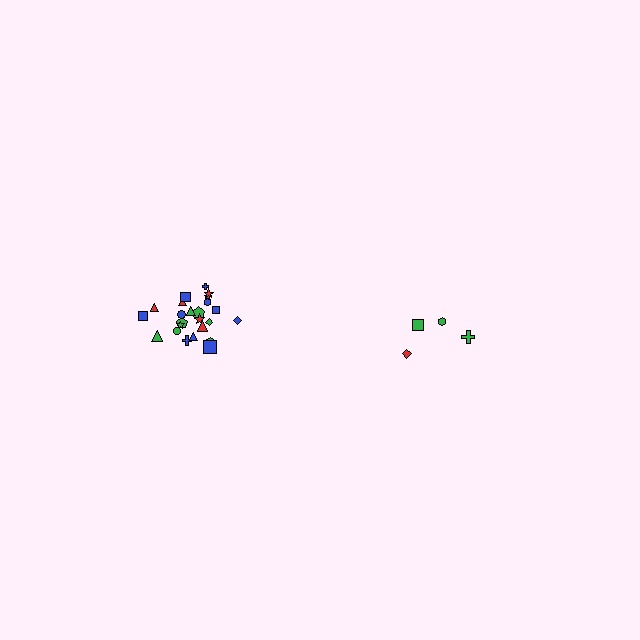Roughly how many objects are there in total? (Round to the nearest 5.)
Roughly 30 objects in total.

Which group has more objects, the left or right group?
The left group.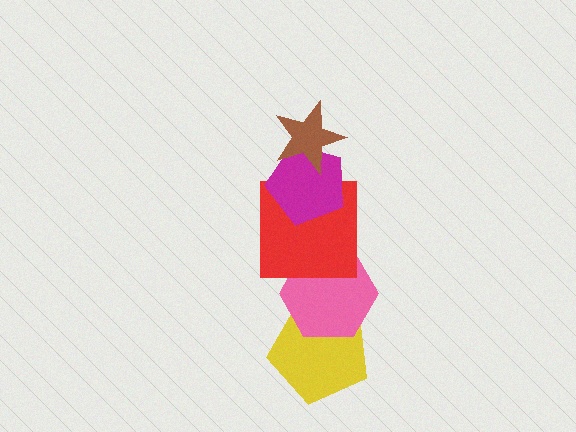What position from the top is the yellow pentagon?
The yellow pentagon is 5th from the top.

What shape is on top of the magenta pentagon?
The brown star is on top of the magenta pentagon.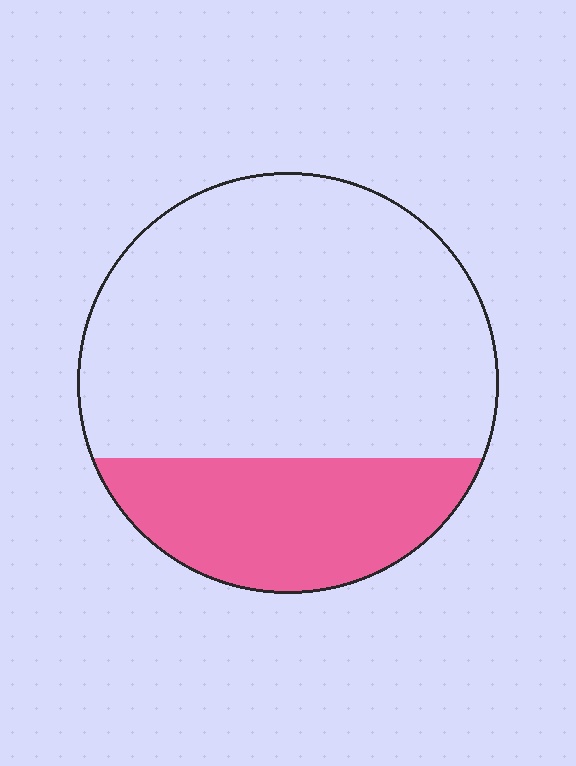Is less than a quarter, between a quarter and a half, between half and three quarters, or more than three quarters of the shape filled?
Between a quarter and a half.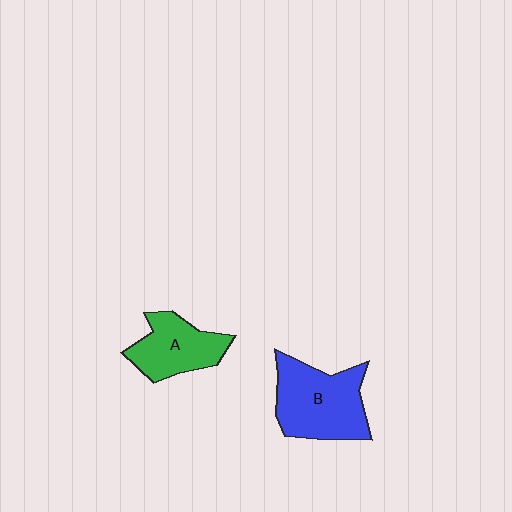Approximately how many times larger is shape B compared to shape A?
Approximately 1.4 times.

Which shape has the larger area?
Shape B (blue).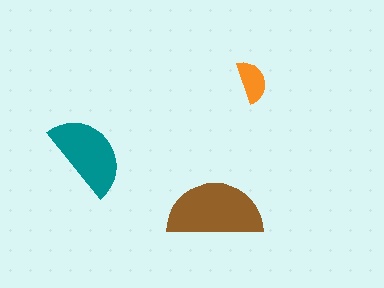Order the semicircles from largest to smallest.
the brown one, the teal one, the orange one.